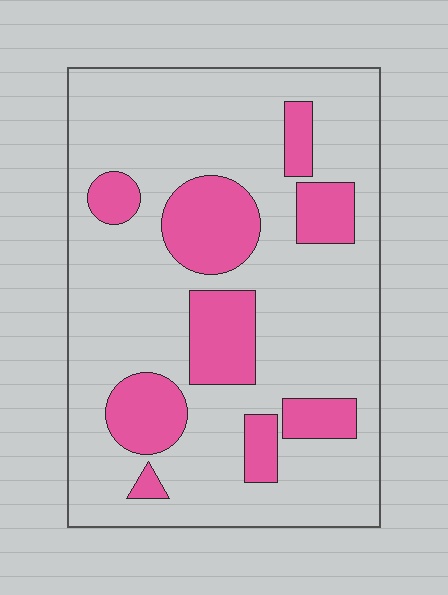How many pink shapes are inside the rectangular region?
9.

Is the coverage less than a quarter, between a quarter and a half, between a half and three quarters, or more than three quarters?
Less than a quarter.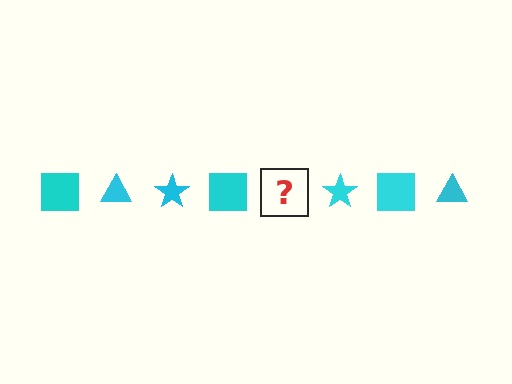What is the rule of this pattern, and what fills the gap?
The rule is that the pattern cycles through square, triangle, star shapes in cyan. The gap should be filled with a cyan triangle.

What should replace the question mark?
The question mark should be replaced with a cyan triangle.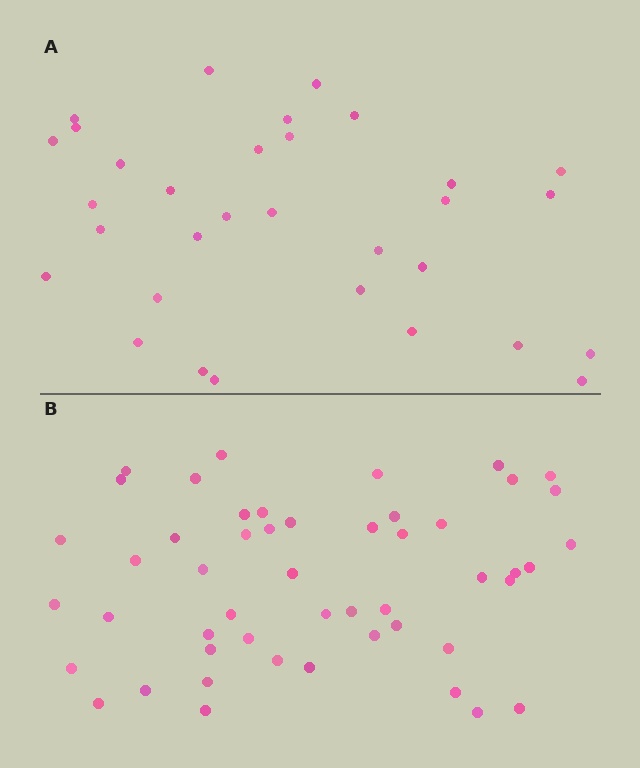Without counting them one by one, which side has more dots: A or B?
Region B (the bottom region) has more dots.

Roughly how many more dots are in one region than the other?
Region B has approximately 20 more dots than region A.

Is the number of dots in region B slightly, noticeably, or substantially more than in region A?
Region B has substantially more. The ratio is roughly 1.6 to 1.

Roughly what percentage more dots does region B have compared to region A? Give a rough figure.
About 55% more.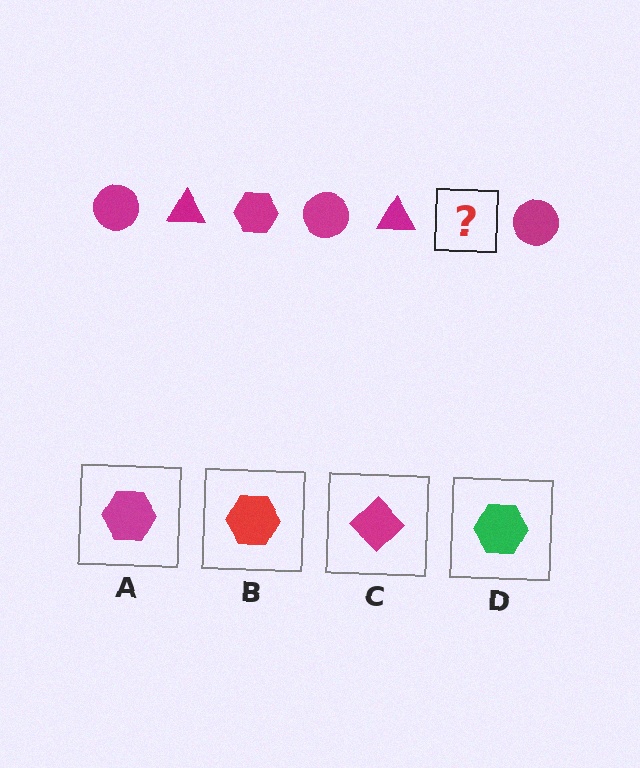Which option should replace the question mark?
Option A.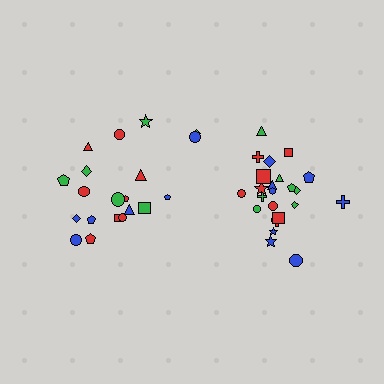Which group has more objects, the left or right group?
The right group.